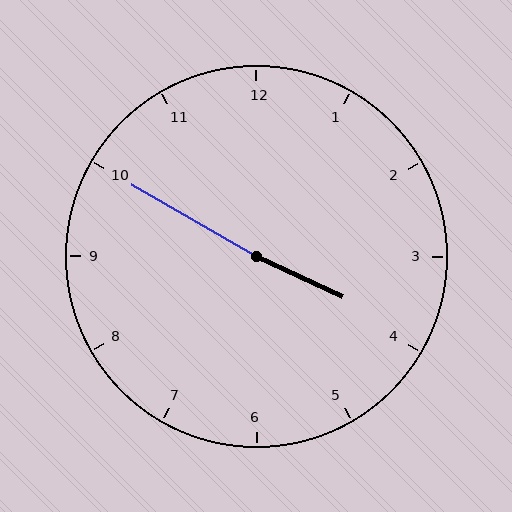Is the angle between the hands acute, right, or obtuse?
It is obtuse.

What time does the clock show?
3:50.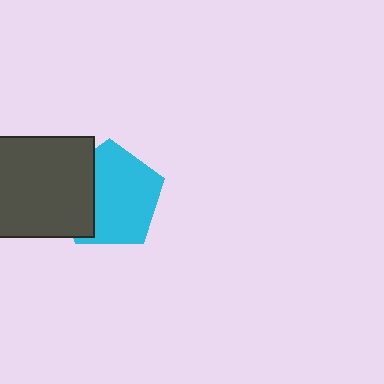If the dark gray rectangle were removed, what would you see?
You would see the complete cyan pentagon.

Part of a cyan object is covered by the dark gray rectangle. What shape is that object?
It is a pentagon.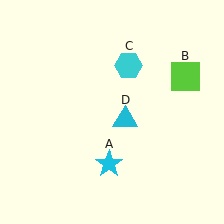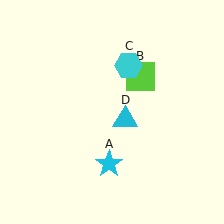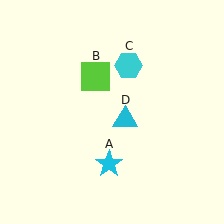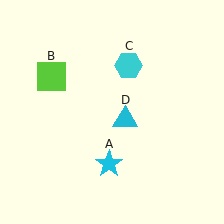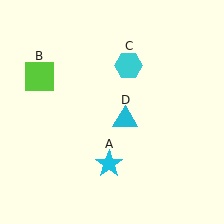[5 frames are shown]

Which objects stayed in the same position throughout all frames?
Cyan star (object A) and cyan hexagon (object C) and cyan triangle (object D) remained stationary.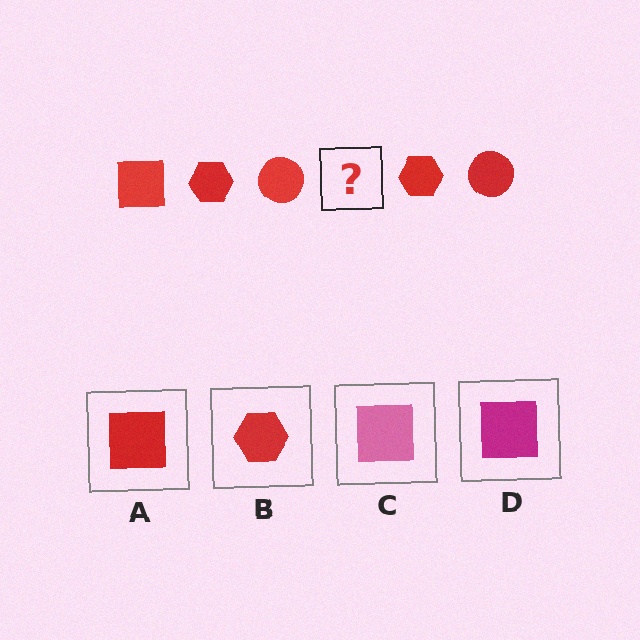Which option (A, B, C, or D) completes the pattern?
A.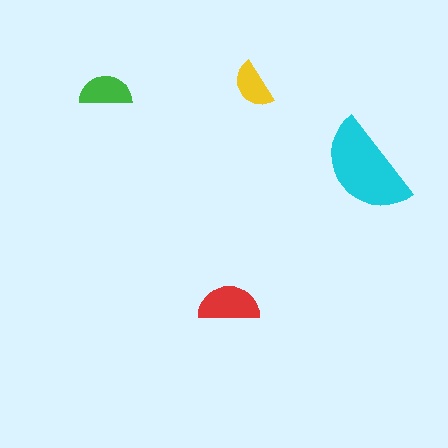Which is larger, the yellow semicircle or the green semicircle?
The green one.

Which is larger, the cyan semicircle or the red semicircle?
The cyan one.